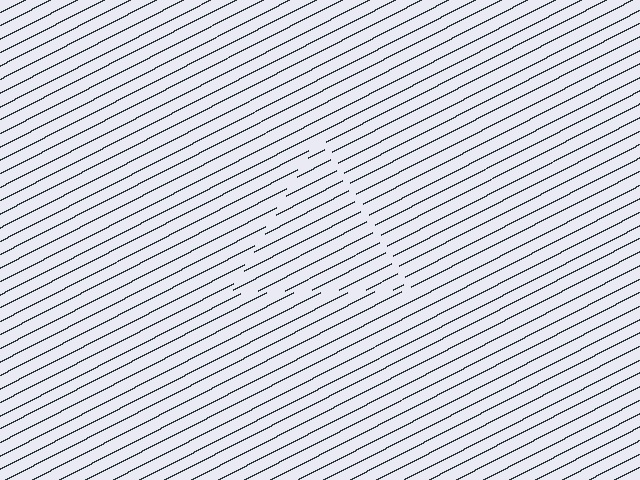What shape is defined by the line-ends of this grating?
An illusory triangle. The interior of the shape contains the same grating, shifted by half a period — the contour is defined by the phase discontinuity where line-ends from the inner and outer gratings abut.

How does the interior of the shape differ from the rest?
The interior of the shape contains the same grating, shifted by half a period — the contour is defined by the phase discontinuity where line-ends from the inner and outer gratings abut.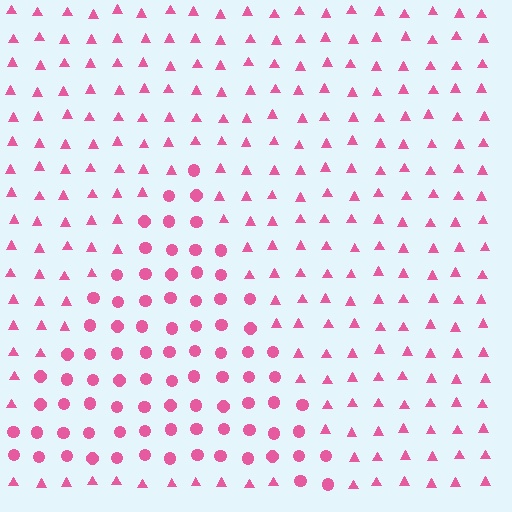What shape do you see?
I see a triangle.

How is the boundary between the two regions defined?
The boundary is defined by a change in element shape: circles inside vs. triangles outside. All elements share the same color and spacing.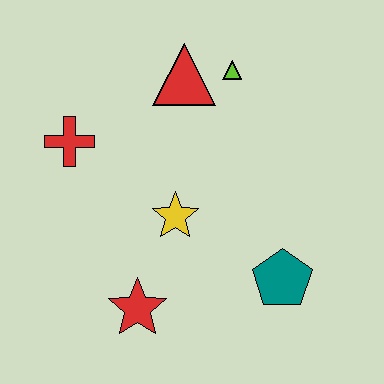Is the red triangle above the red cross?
Yes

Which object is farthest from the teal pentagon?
The red cross is farthest from the teal pentagon.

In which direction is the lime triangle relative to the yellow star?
The lime triangle is above the yellow star.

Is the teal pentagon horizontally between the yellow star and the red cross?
No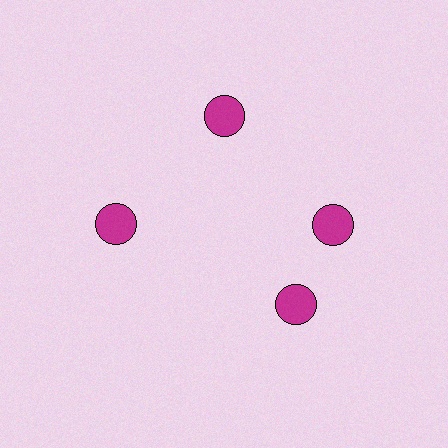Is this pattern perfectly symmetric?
No. The 4 magenta circles are arranged in a ring, but one element near the 6 o'clock position is rotated out of alignment along the ring, breaking the 4-fold rotational symmetry.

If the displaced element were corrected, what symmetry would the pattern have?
It would have 4-fold rotational symmetry — the pattern would map onto itself every 90 degrees.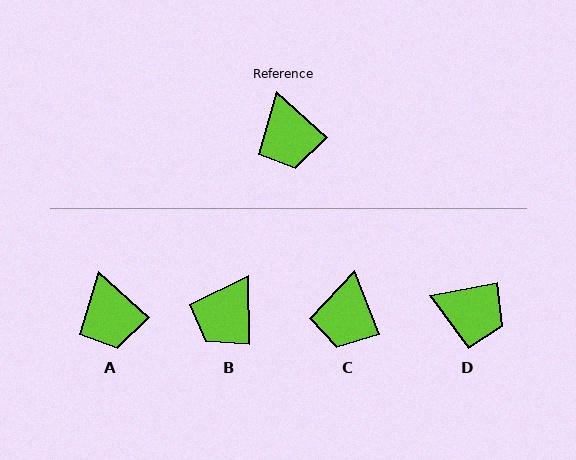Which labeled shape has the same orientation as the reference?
A.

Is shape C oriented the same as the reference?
No, it is off by about 27 degrees.